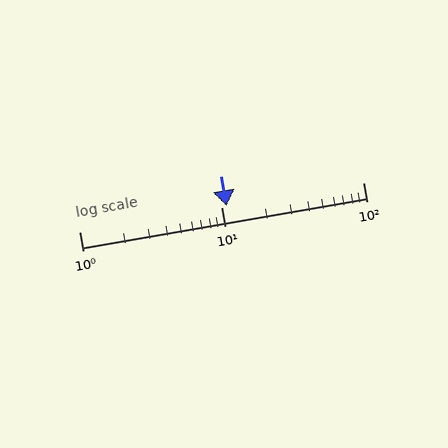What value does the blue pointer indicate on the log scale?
The pointer indicates approximately 11.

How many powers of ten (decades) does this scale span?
The scale spans 2 decades, from 1 to 100.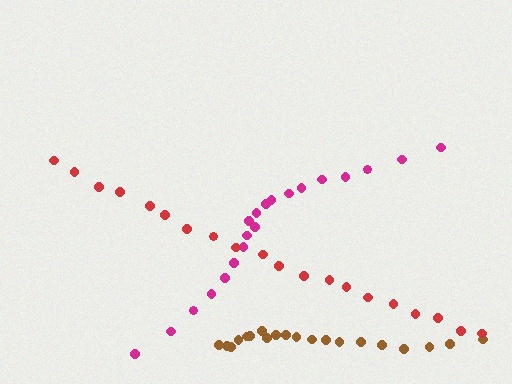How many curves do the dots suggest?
There are 3 distinct paths.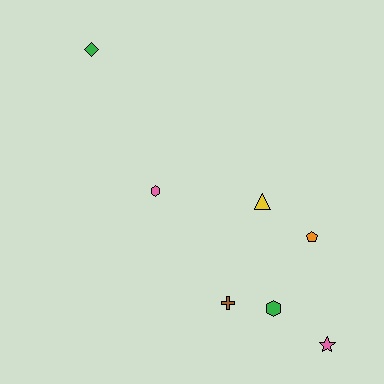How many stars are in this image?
There is 1 star.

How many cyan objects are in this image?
There are no cyan objects.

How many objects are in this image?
There are 7 objects.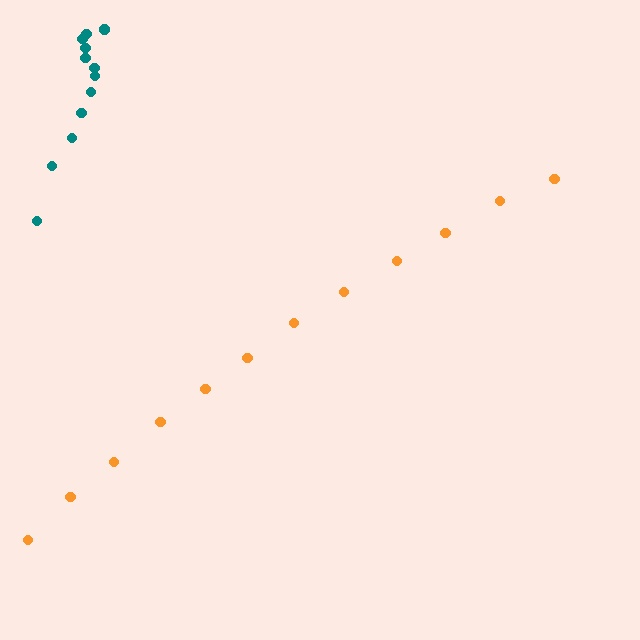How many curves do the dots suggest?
There are 2 distinct paths.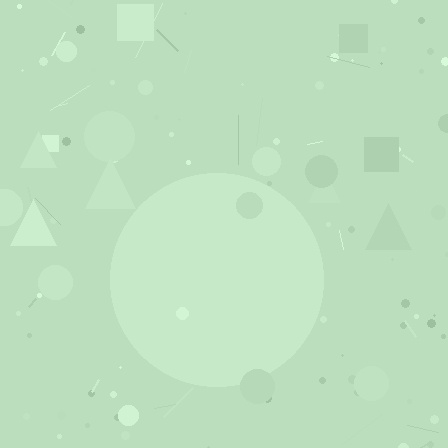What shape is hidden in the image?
A circle is hidden in the image.